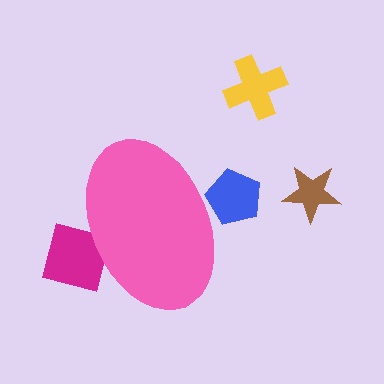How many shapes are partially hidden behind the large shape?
2 shapes are partially hidden.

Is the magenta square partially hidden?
Yes, the magenta square is partially hidden behind the pink ellipse.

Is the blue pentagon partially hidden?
Yes, the blue pentagon is partially hidden behind the pink ellipse.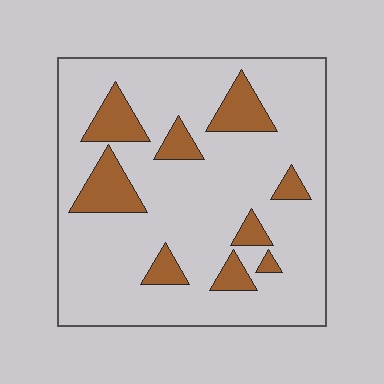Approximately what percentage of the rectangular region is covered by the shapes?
Approximately 15%.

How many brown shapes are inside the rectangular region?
9.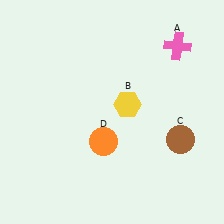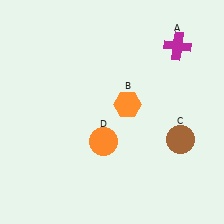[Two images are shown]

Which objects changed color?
A changed from pink to magenta. B changed from yellow to orange.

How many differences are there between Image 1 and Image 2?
There are 2 differences between the two images.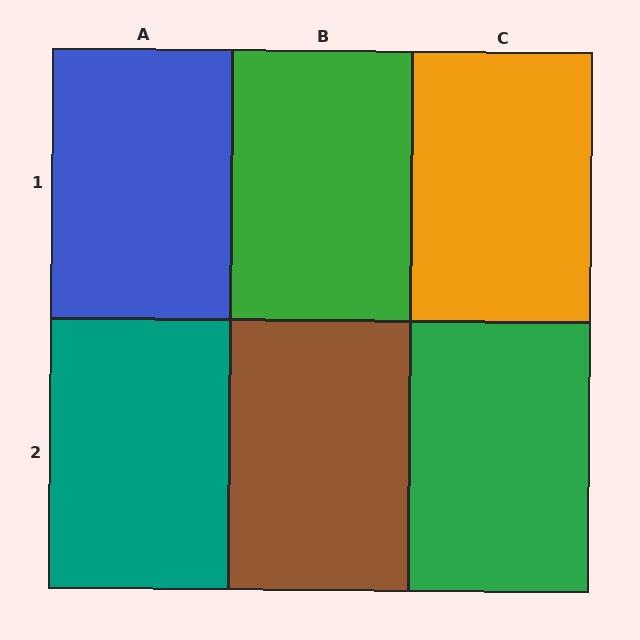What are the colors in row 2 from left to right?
Teal, brown, green.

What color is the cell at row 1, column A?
Blue.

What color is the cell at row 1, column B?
Green.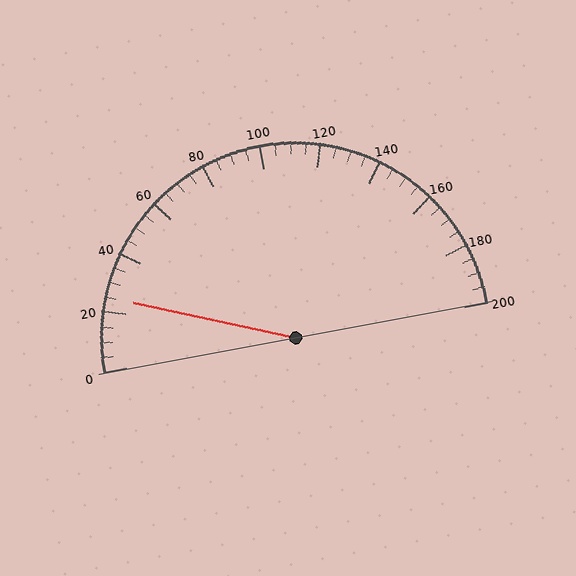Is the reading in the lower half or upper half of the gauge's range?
The reading is in the lower half of the range (0 to 200).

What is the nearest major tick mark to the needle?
The nearest major tick mark is 20.